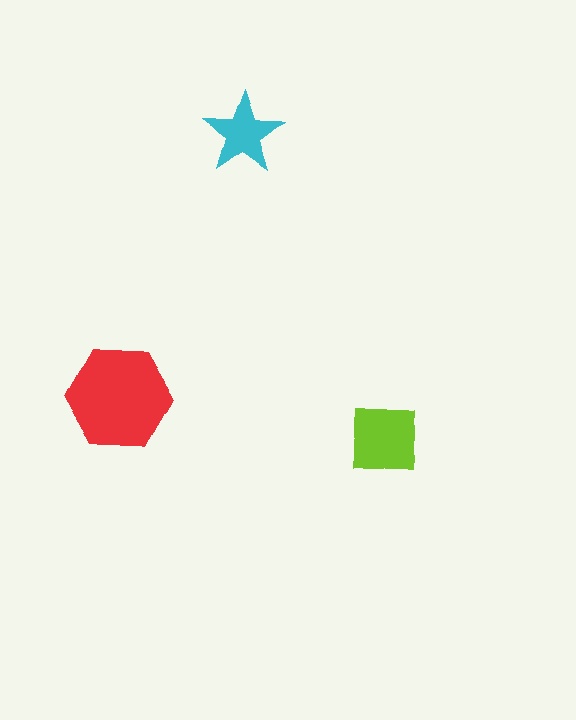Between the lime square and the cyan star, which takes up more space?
The lime square.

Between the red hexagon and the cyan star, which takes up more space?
The red hexagon.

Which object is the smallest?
The cyan star.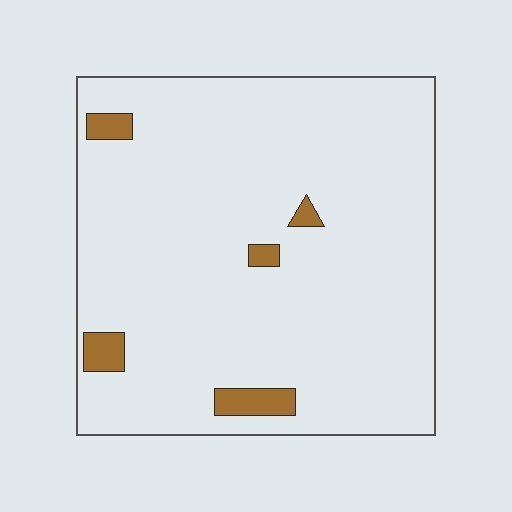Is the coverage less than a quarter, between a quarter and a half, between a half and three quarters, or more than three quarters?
Less than a quarter.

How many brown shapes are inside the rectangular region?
5.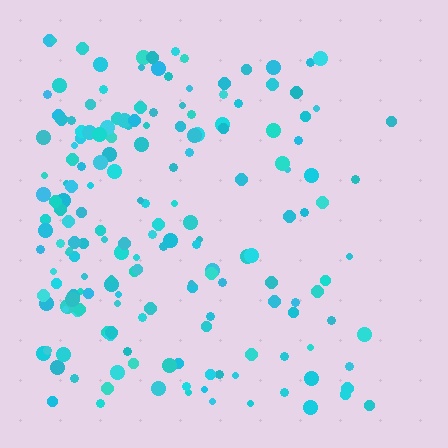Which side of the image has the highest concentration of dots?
The left.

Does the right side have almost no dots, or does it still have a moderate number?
Still a moderate number, just noticeably fewer than the left.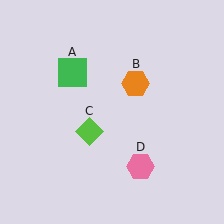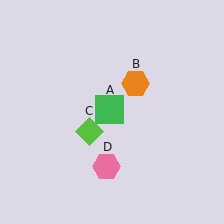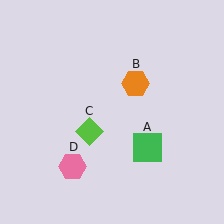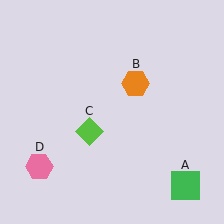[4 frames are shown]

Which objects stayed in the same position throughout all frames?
Orange hexagon (object B) and lime diamond (object C) remained stationary.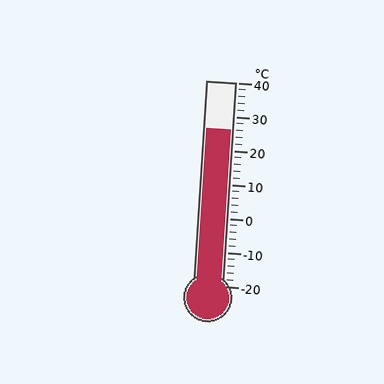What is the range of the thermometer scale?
The thermometer scale ranges from -20°C to 40°C.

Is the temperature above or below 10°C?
The temperature is above 10°C.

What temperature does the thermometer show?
The thermometer shows approximately 26°C.